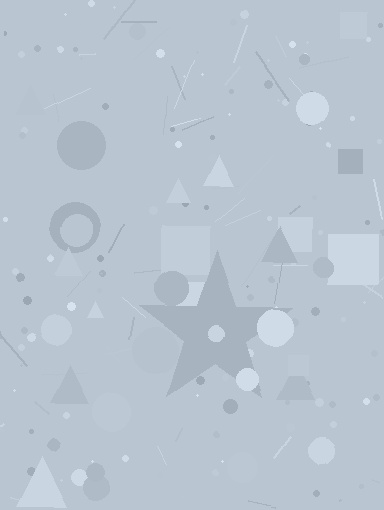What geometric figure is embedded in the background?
A star is embedded in the background.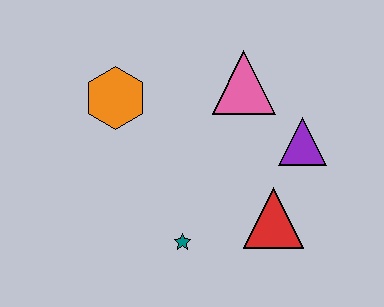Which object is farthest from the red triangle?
The orange hexagon is farthest from the red triangle.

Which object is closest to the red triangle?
The purple triangle is closest to the red triangle.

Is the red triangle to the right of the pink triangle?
Yes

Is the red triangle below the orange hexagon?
Yes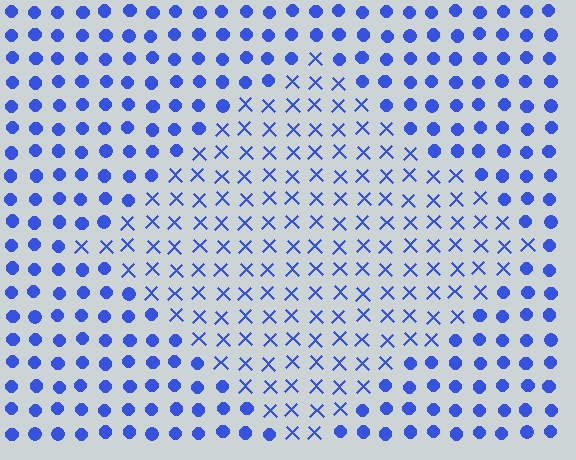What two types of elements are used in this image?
The image uses X marks inside the diamond region and circles outside it.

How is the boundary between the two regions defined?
The boundary is defined by a change in element shape: X marks inside vs. circles outside. All elements share the same color and spacing.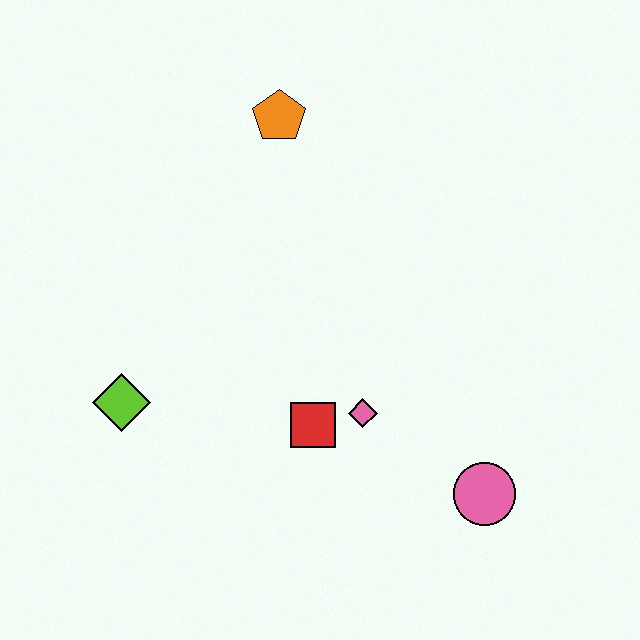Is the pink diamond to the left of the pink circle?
Yes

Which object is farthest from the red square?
The orange pentagon is farthest from the red square.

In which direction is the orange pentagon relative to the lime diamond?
The orange pentagon is above the lime diamond.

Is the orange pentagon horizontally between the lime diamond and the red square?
Yes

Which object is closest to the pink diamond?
The red square is closest to the pink diamond.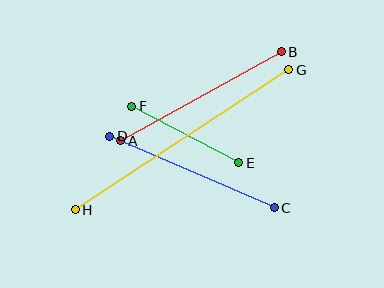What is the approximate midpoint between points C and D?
The midpoint is at approximately (192, 172) pixels.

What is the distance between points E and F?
The distance is approximately 121 pixels.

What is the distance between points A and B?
The distance is approximately 184 pixels.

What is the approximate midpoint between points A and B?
The midpoint is at approximately (201, 96) pixels.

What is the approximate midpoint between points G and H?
The midpoint is at approximately (182, 140) pixels.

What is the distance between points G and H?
The distance is approximately 255 pixels.